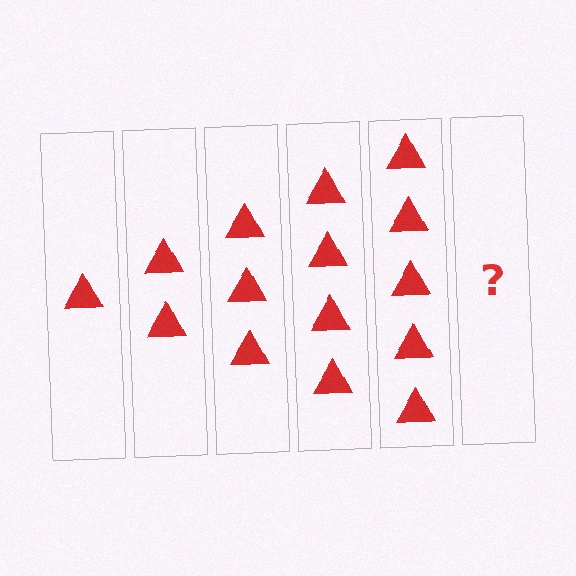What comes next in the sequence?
The next element should be 6 triangles.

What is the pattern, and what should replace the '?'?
The pattern is that each step adds one more triangle. The '?' should be 6 triangles.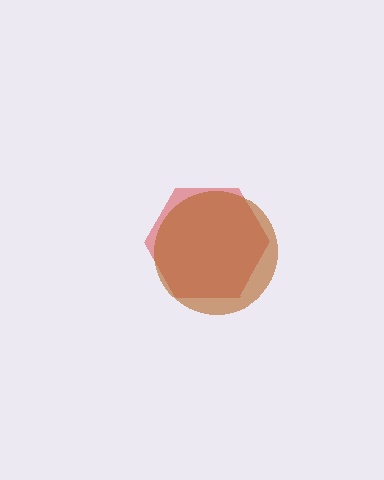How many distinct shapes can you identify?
There are 2 distinct shapes: a red hexagon, a brown circle.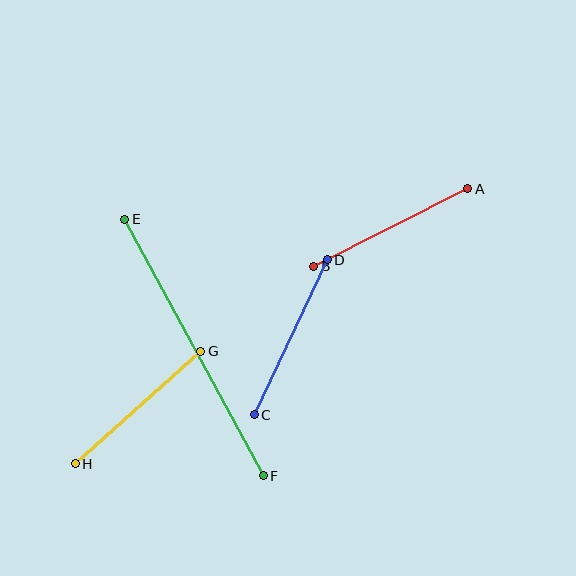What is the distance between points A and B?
The distance is approximately 172 pixels.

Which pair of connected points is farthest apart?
Points E and F are farthest apart.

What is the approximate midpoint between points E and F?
The midpoint is at approximately (194, 348) pixels.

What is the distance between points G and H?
The distance is approximately 169 pixels.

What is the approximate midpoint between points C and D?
The midpoint is at approximately (291, 337) pixels.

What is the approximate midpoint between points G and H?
The midpoint is at approximately (138, 408) pixels.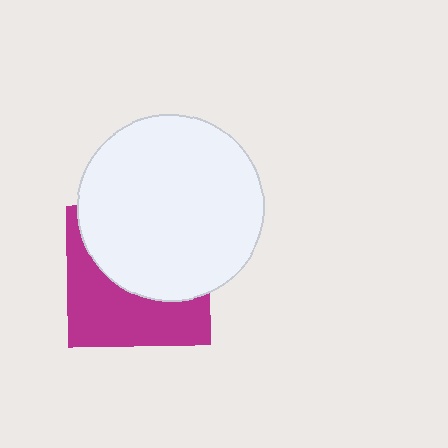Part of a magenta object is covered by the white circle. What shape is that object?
It is a square.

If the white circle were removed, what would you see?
You would see the complete magenta square.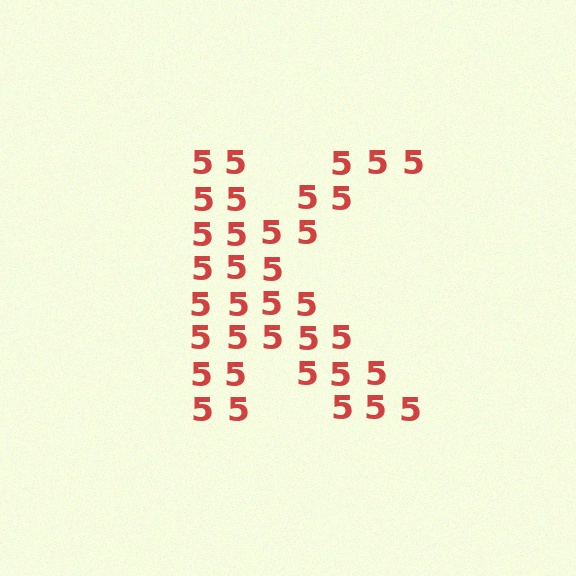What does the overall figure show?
The overall figure shows the letter K.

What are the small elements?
The small elements are digit 5's.